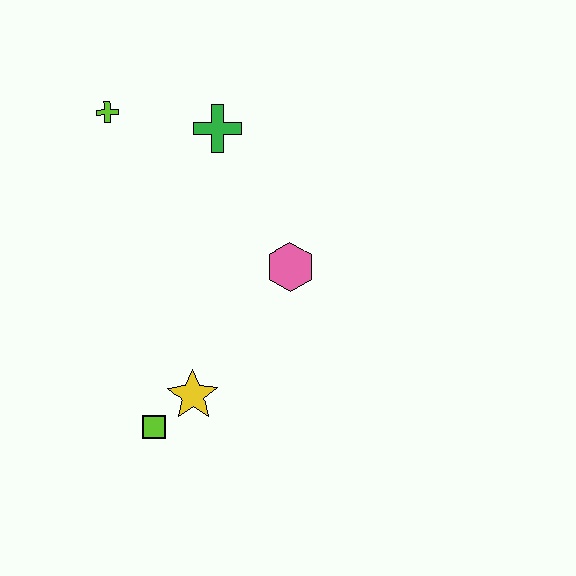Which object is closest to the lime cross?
The green cross is closest to the lime cross.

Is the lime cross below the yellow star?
No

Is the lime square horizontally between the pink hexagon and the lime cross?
Yes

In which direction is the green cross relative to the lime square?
The green cross is above the lime square.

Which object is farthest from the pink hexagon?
The lime cross is farthest from the pink hexagon.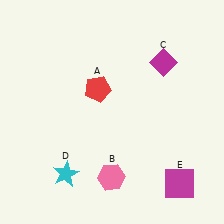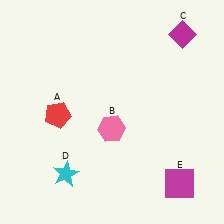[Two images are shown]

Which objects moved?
The objects that moved are: the red pentagon (A), the pink hexagon (B), the magenta diamond (C).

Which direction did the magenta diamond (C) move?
The magenta diamond (C) moved up.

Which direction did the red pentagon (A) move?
The red pentagon (A) moved left.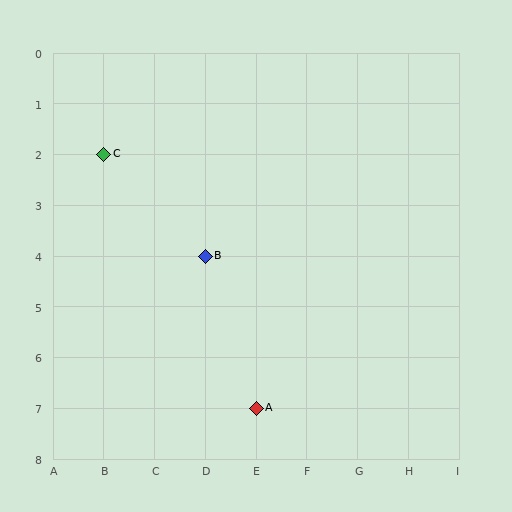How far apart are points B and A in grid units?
Points B and A are 1 column and 3 rows apart (about 3.2 grid units diagonally).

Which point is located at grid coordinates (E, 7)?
Point A is at (E, 7).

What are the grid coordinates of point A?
Point A is at grid coordinates (E, 7).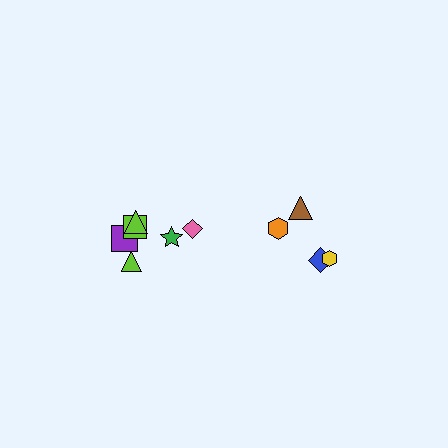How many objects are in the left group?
There are 6 objects.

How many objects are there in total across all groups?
There are 10 objects.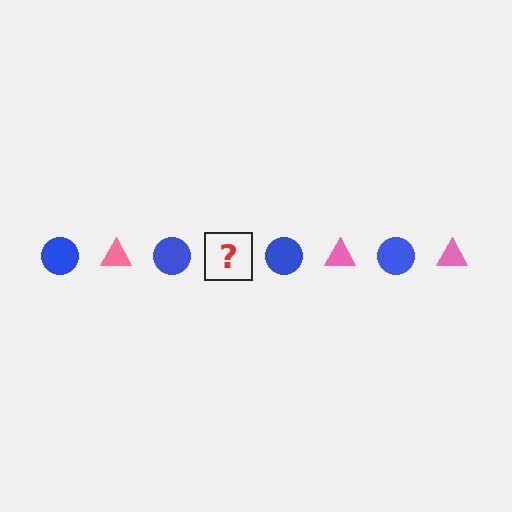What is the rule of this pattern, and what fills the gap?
The rule is that the pattern alternates between blue circle and pink triangle. The gap should be filled with a pink triangle.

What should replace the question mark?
The question mark should be replaced with a pink triangle.